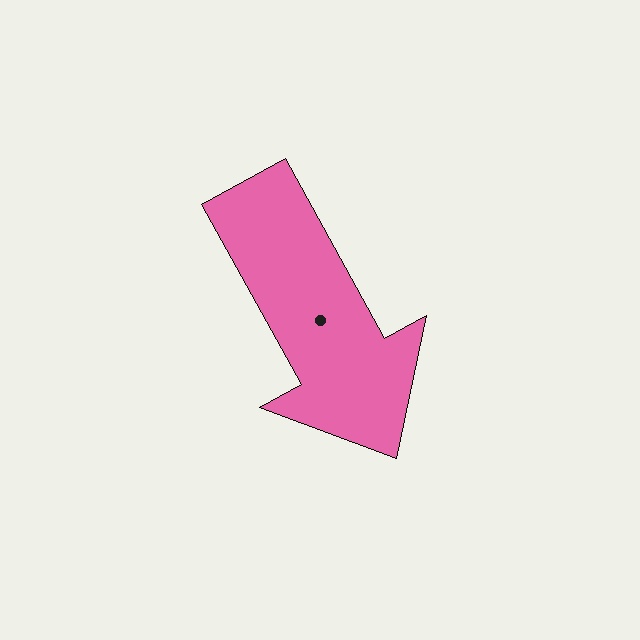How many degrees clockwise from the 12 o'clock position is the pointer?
Approximately 151 degrees.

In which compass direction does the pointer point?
Southeast.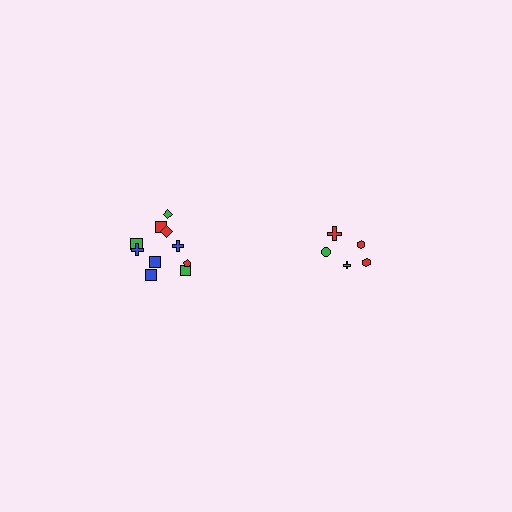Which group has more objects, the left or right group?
The left group.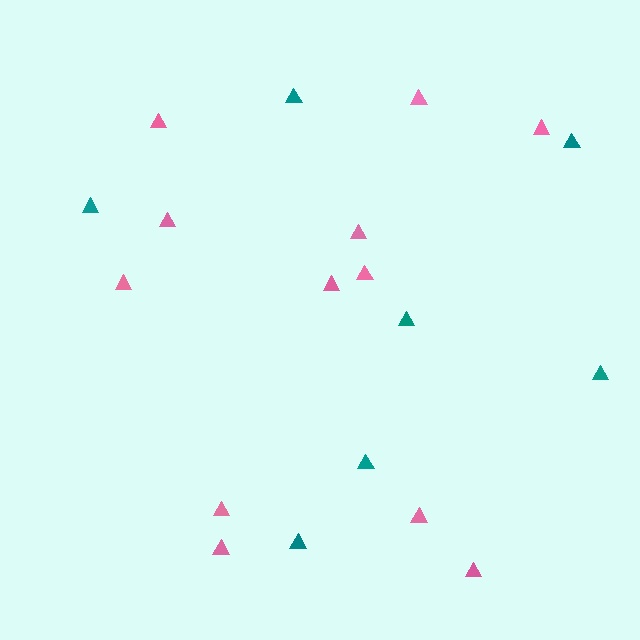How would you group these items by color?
There are 2 groups: one group of pink triangles (12) and one group of teal triangles (7).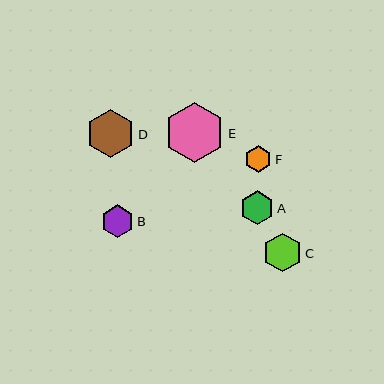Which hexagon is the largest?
Hexagon E is the largest with a size of approximately 60 pixels.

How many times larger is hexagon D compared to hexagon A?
Hexagon D is approximately 1.4 times the size of hexagon A.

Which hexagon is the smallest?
Hexagon F is the smallest with a size of approximately 27 pixels.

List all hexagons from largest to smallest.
From largest to smallest: E, D, C, A, B, F.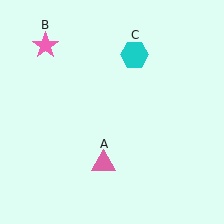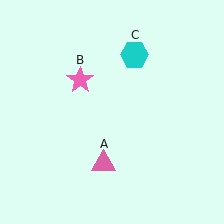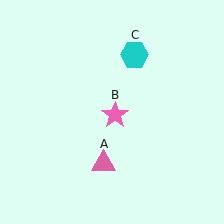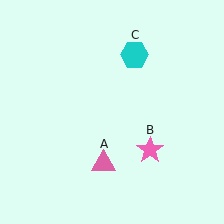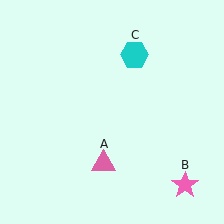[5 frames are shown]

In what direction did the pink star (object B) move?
The pink star (object B) moved down and to the right.